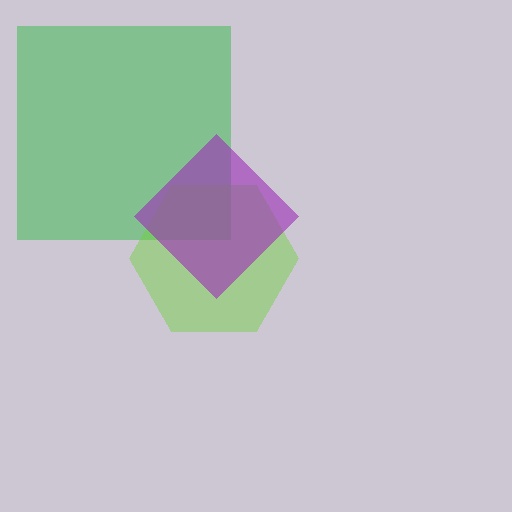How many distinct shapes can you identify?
There are 3 distinct shapes: a green square, a lime hexagon, a purple diamond.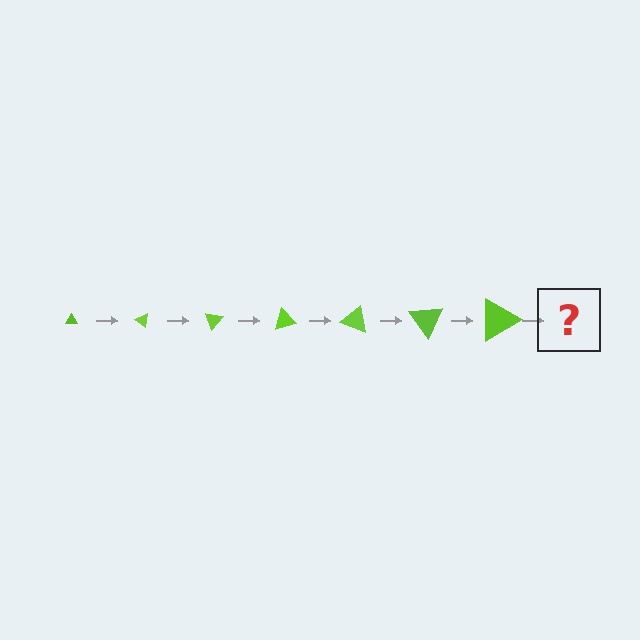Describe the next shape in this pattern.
It should be a triangle, larger than the previous one and rotated 245 degrees from the start.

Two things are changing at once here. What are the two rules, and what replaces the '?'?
The two rules are that the triangle grows larger each step and it rotates 35 degrees each step. The '?' should be a triangle, larger than the previous one and rotated 245 degrees from the start.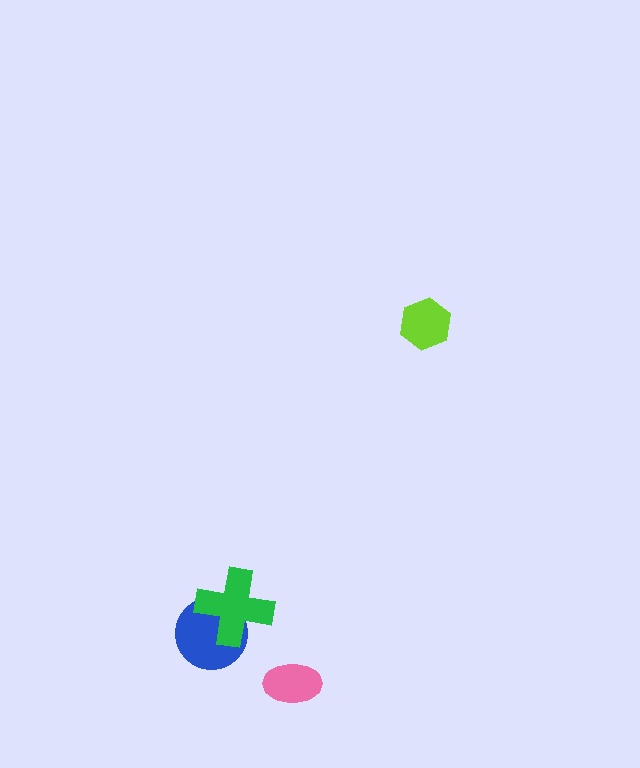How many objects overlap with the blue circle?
1 object overlaps with the blue circle.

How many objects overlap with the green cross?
1 object overlaps with the green cross.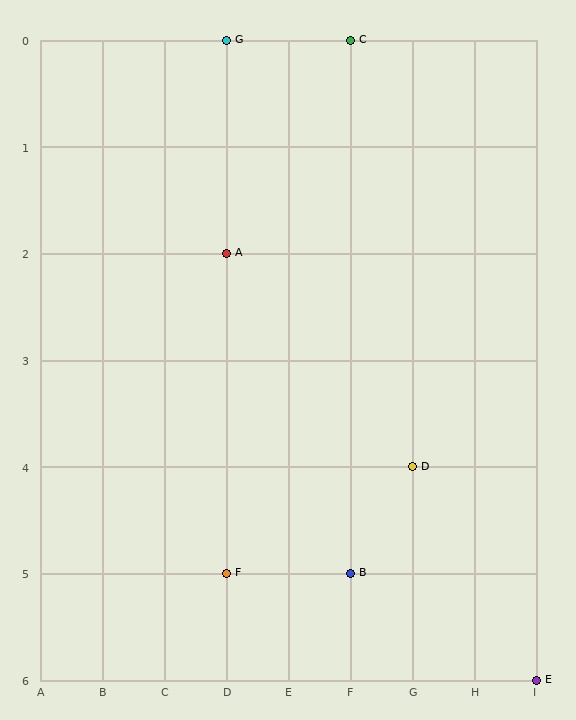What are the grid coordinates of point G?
Point G is at grid coordinates (D, 0).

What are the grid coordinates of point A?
Point A is at grid coordinates (D, 2).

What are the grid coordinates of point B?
Point B is at grid coordinates (F, 5).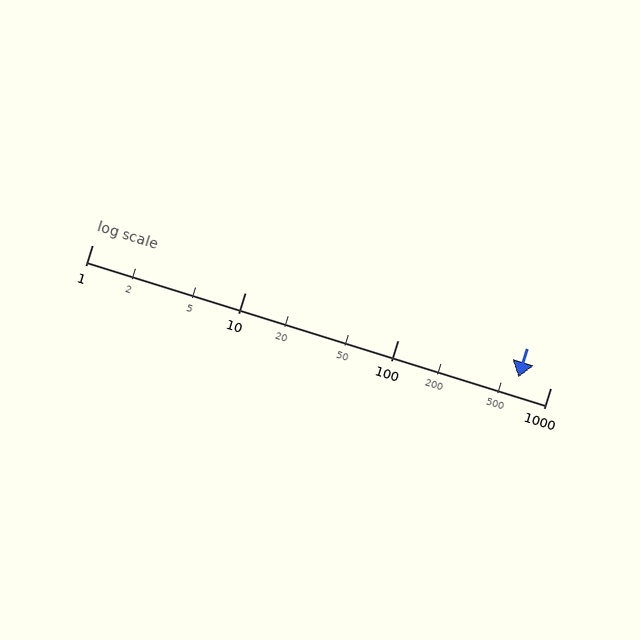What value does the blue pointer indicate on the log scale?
The pointer indicates approximately 620.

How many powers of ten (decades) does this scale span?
The scale spans 3 decades, from 1 to 1000.